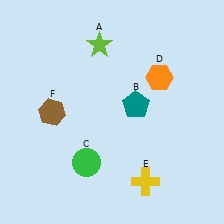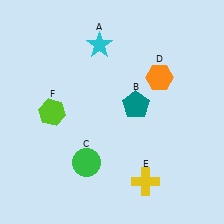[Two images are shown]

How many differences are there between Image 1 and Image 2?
There are 2 differences between the two images.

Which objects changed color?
A changed from lime to cyan. F changed from brown to lime.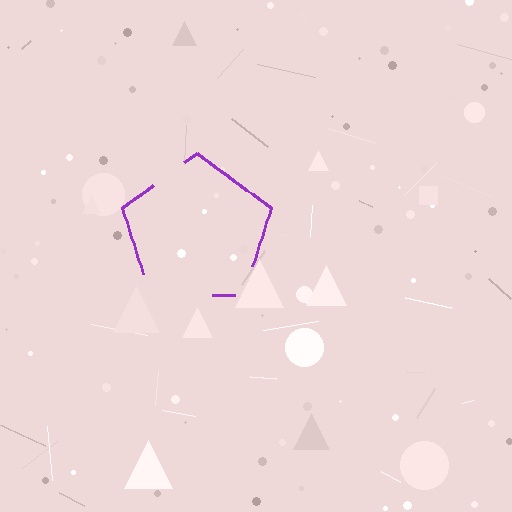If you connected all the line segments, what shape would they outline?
They would outline a pentagon.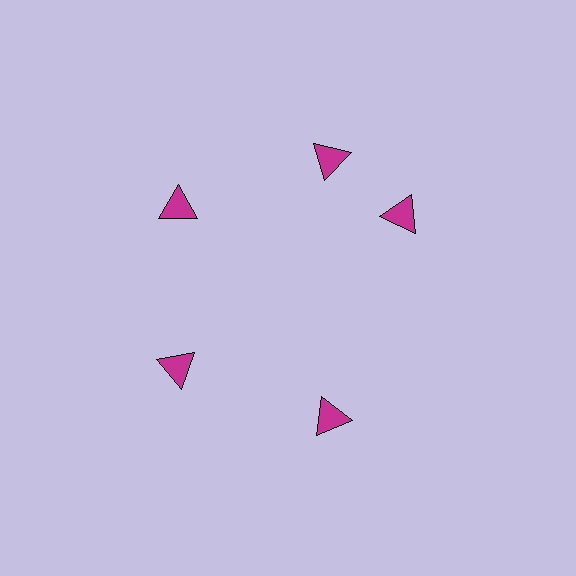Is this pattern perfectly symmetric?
No. The 5 magenta triangles are arranged in a ring, but one element near the 3 o'clock position is rotated out of alignment along the ring, breaking the 5-fold rotational symmetry.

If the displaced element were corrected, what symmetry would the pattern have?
It would have 5-fold rotational symmetry — the pattern would map onto itself every 72 degrees.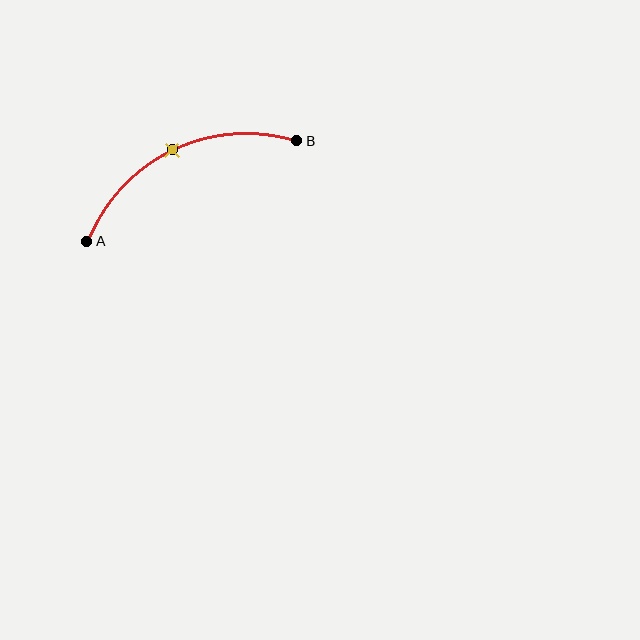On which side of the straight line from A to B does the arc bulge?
The arc bulges above the straight line connecting A and B.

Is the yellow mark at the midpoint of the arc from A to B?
Yes. The yellow mark lies on the arc at equal arc-length from both A and B — it is the arc midpoint.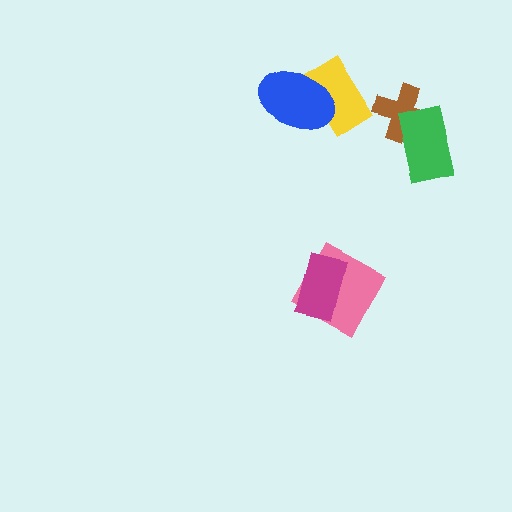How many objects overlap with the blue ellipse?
1 object overlaps with the blue ellipse.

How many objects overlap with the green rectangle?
1 object overlaps with the green rectangle.